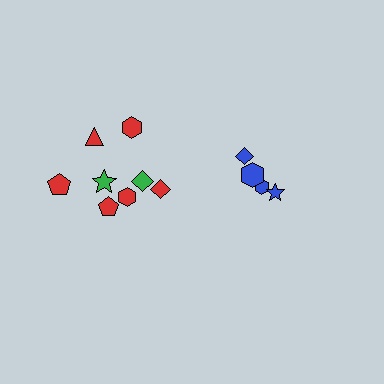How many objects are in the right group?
There are 4 objects.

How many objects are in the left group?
There are 8 objects.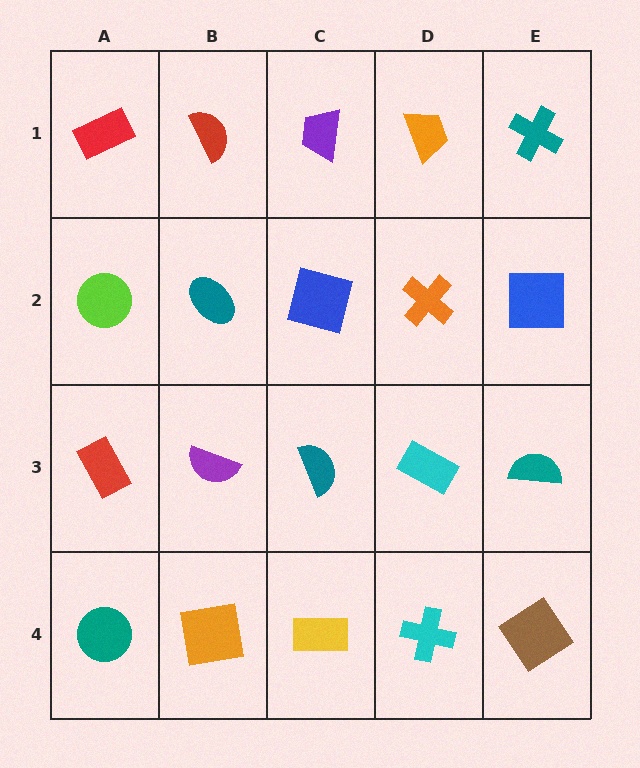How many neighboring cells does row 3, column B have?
4.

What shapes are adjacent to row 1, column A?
A lime circle (row 2, column A), a red semicircle (row 1, column B).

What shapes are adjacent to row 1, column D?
An orange cross (row 2, column D), a purple trapezoid (row 1, column C), a teal cross (row 1, column E).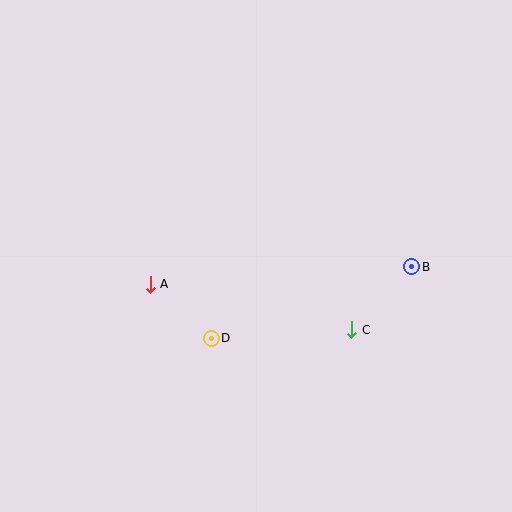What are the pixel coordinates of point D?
Point D is at (211, 338).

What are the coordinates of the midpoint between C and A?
The midpoint between C and A is at (251, 307).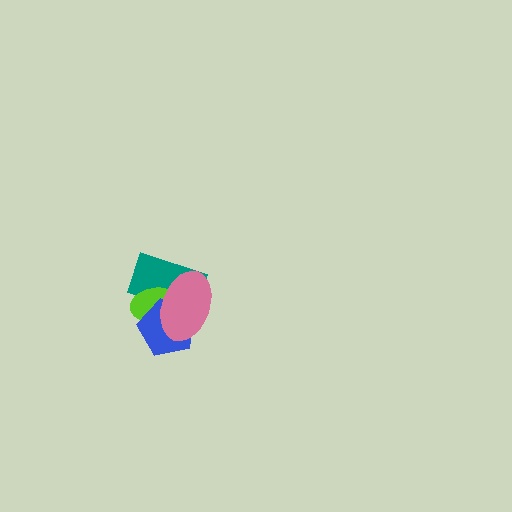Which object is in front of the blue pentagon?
The pink ellipse is in front of the blue pentagon.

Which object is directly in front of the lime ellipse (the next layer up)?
The blue pentagon is directly in front of the lime ellipse.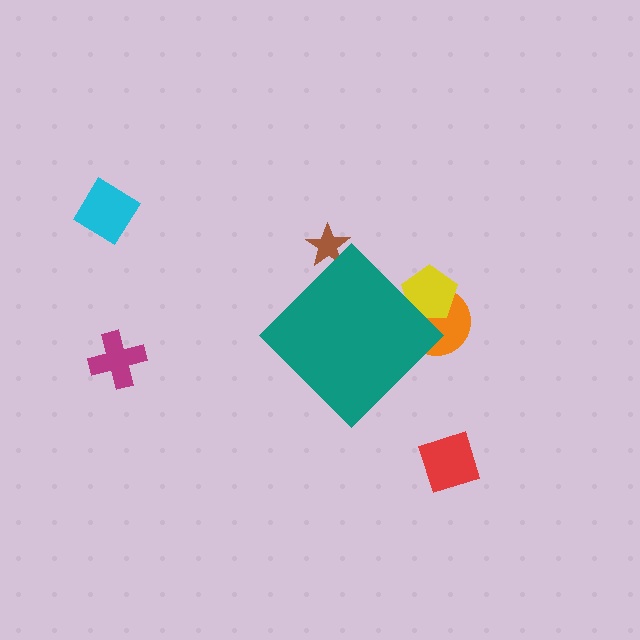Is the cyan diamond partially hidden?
No, the cyan diamond is fully visible.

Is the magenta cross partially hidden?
No, the magenta cross is fully visible.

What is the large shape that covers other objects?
A teal diamond.